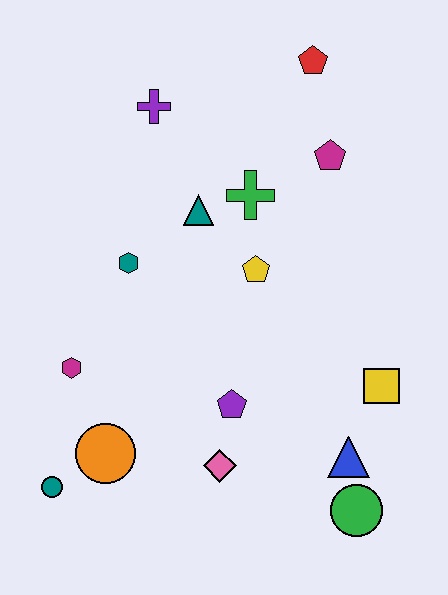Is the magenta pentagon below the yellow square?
No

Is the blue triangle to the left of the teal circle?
No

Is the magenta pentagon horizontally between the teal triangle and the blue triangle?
Yes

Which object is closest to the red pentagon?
The magenta pentagon is closest to the red pentagon.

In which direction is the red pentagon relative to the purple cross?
The red pentagon is to the right of the purple cross.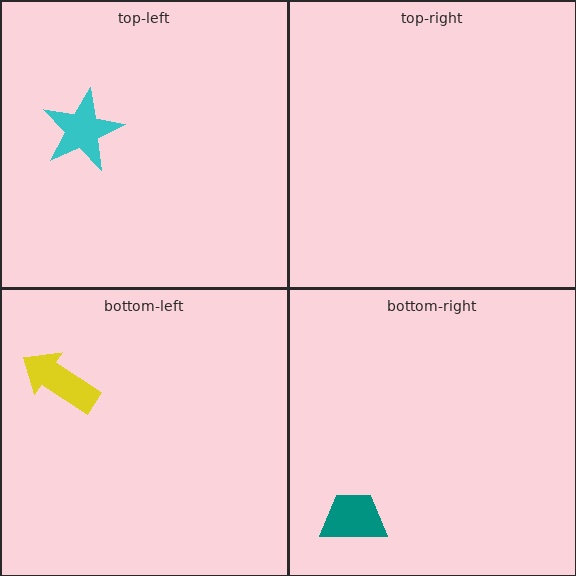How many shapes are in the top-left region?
1.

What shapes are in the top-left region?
The cyan star.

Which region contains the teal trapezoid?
The bottom-right region.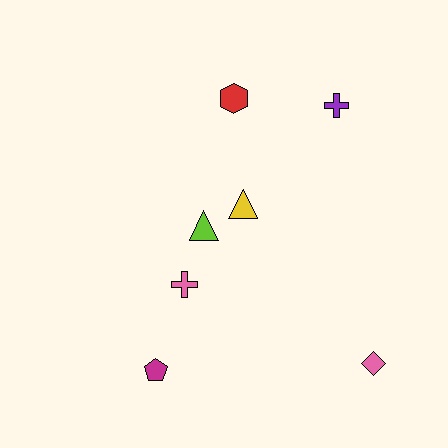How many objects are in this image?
There are 7 objects.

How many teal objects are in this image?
There are no teal objects.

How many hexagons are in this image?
There is 1 hexagon.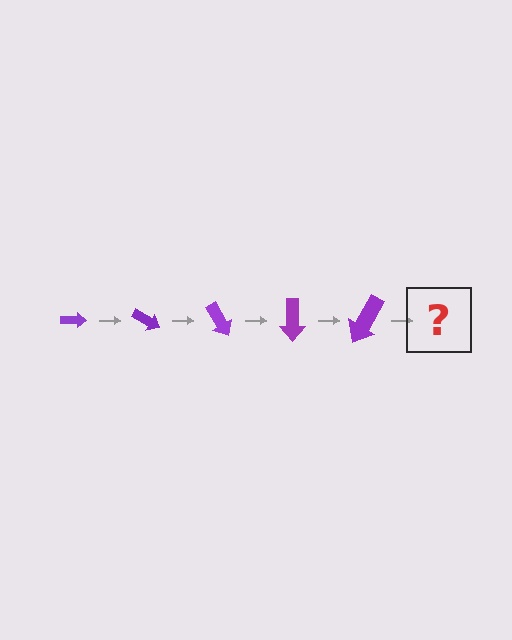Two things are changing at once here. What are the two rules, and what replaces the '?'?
The two rules are that the arrow grows larger each step and it rotates 30 degrees each step. The '?' should be an arrow, larger than the previous one and rotated 150 degrees from the start.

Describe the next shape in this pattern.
It should be an arrow, larger than the previous one and rotated 150 degrees from the start.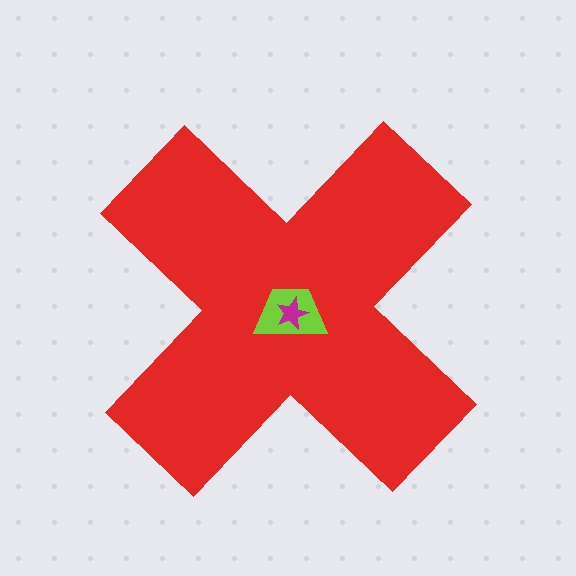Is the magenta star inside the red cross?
Yes.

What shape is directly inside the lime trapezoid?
The magenta star.